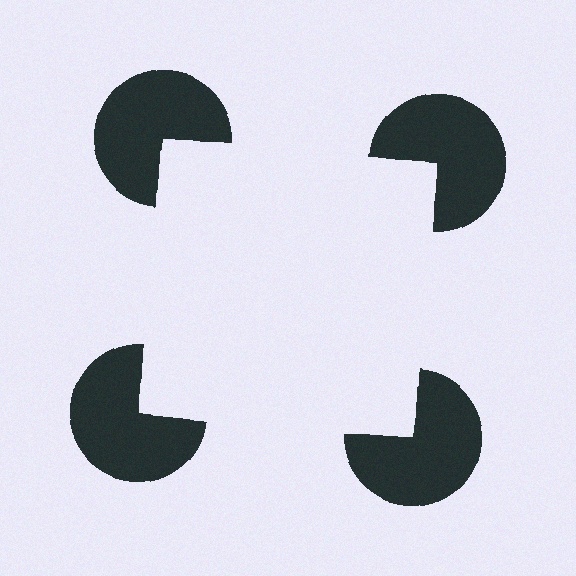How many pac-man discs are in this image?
There are 4 — one at each vertex of the illusory square.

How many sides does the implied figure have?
4 sides.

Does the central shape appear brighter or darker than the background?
It typically appears slightly brighter than the background, even though no actual brightness change is drawn.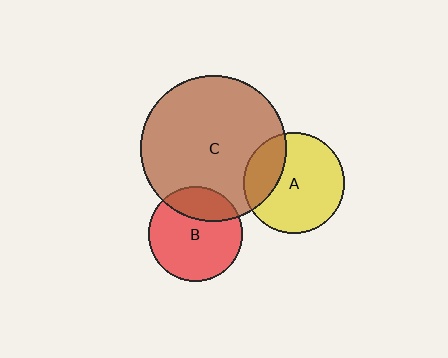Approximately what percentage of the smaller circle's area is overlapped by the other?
Approximately 25%.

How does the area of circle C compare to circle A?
Approximately 2.1 times.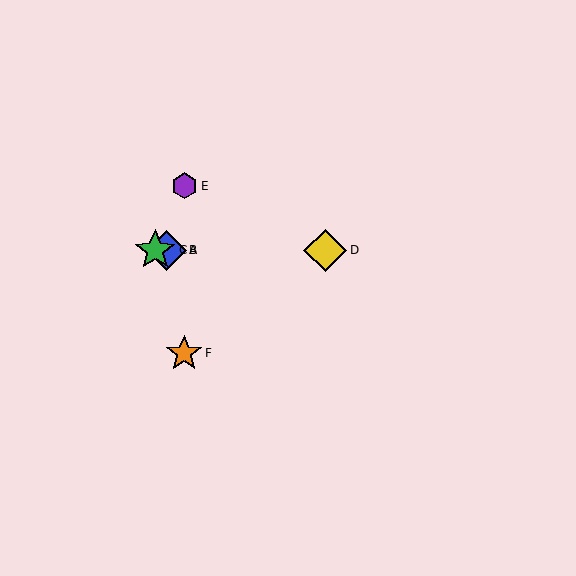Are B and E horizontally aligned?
No, B is at y≈250 and E is at y≈186.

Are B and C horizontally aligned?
Yes, both are at y≈250.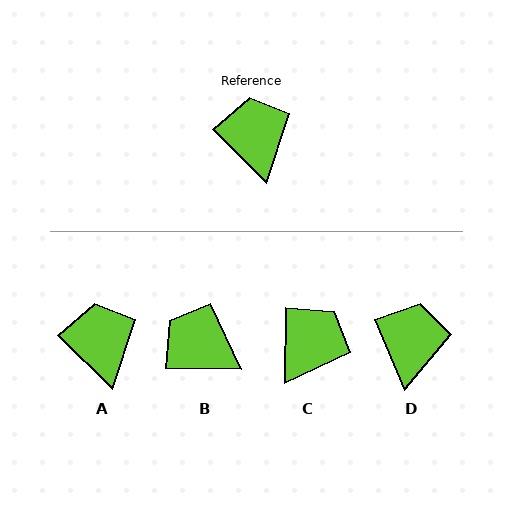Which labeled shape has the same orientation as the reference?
A.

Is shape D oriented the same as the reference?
No, it is off by about 22 degrees.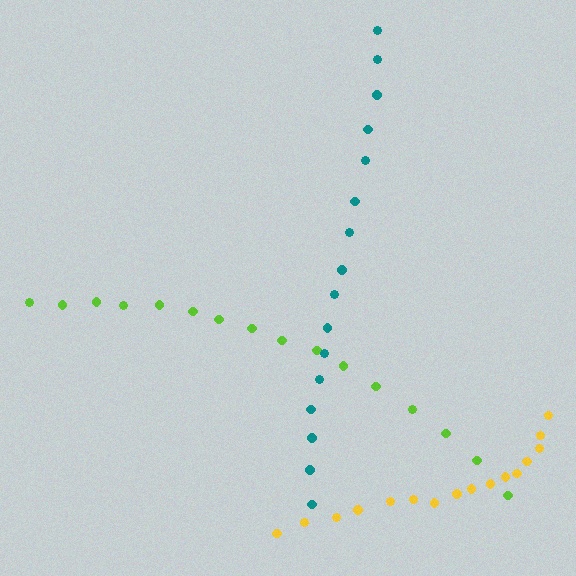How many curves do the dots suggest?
There are 3 distinct paths.